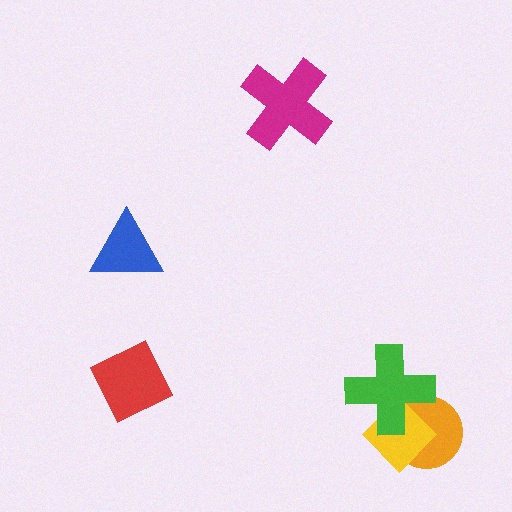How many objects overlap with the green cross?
2 objects overlap with the green cross.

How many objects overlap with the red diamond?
0 objects overlap with the red diamond.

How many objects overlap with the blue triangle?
0 objects overlap with the blue triangle.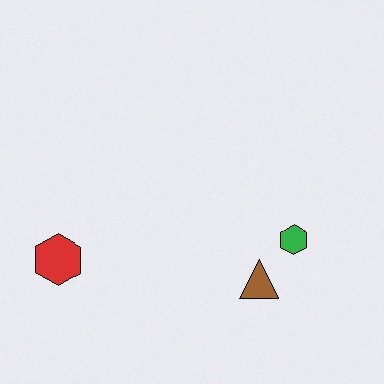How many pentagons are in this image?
There are no pentagons.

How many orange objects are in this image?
There are no orange objects.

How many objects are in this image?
There are 3 objects.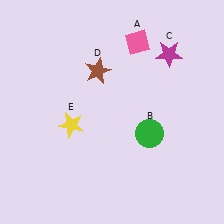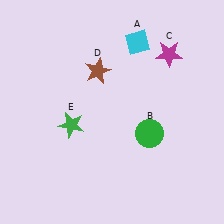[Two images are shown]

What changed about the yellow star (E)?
In Image 1, E is yellow. In Image 2, it changed to green.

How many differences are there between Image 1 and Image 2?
There are 2 differences between the two images.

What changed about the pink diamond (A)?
In Image 1, A is pink. In Image 2, it changed to cyan.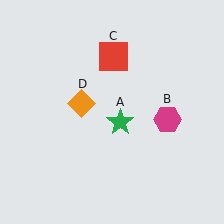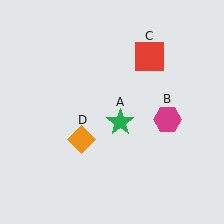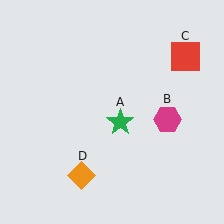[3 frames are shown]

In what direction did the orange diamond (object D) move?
The orange diamond (object D) moved down.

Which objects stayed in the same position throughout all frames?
Green star (object A) and magenta hexagon (object B) remained stationary.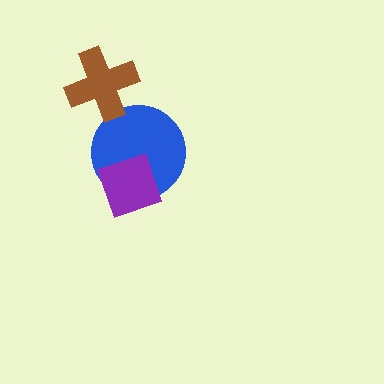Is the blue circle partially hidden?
Yes, it is partially covered by another shape.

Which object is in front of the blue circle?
The purple diamond is in front of the blue circle.